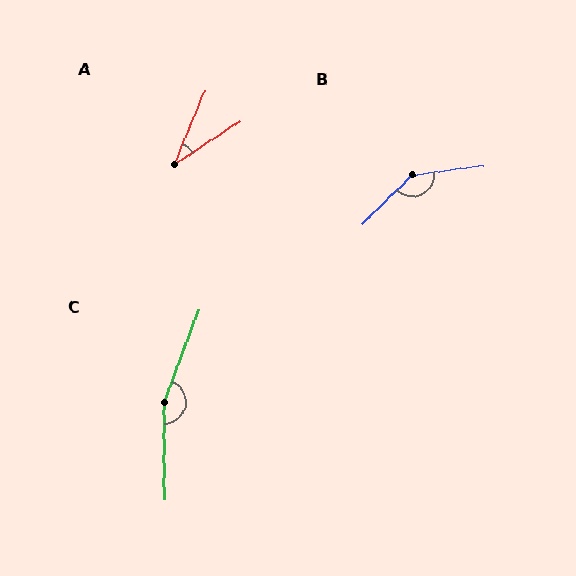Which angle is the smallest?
A, at approximately 34 degrees.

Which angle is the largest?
C, at approximately 160 degrees.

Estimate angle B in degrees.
Approximately 143 degrees.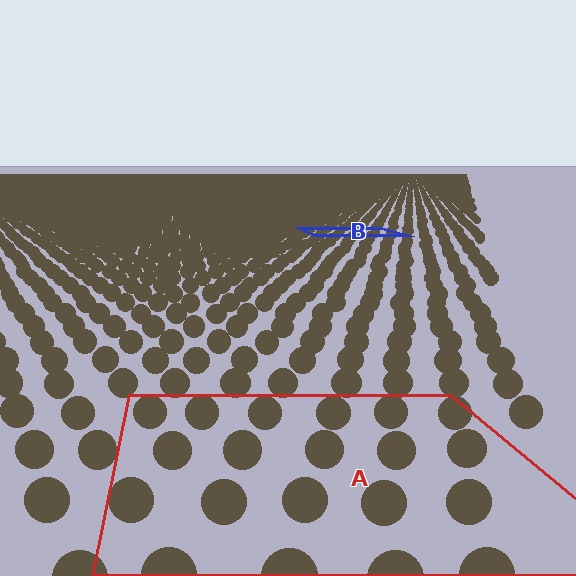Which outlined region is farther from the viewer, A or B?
Region B is farther from the viewer — the texture elements inside it appear smaller and more densely packed.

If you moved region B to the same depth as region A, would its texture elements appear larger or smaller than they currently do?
They would appear larger. At a closer depth, the same texture elements are projected at a bigger on-screen size.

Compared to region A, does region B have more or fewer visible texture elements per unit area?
Region B has more texture elements per unit area — they are packed more densely because it is farther away.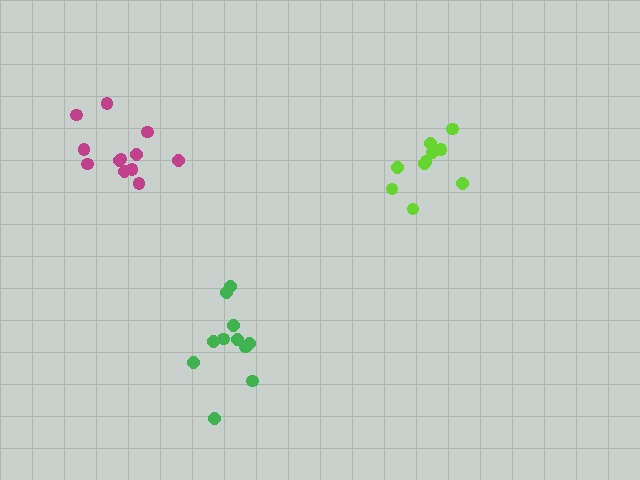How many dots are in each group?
Group 1: 11 dots, Group 2: 10 dots, Group 3: 12 dots (33 total).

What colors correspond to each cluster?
The clusters are colored: green, lime, magenta.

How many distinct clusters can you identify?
There are 3 distinct clusters.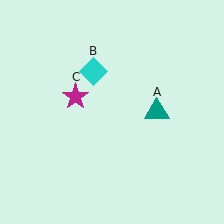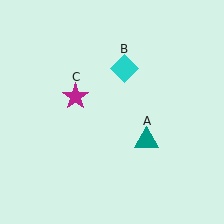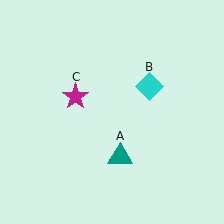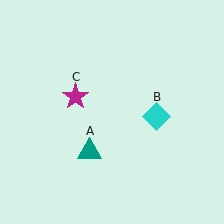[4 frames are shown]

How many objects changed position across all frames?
2 objects changed position: teal triangle (object A), cyan diamond (object B).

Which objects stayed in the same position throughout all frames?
Magenta star (object C) remained stationary.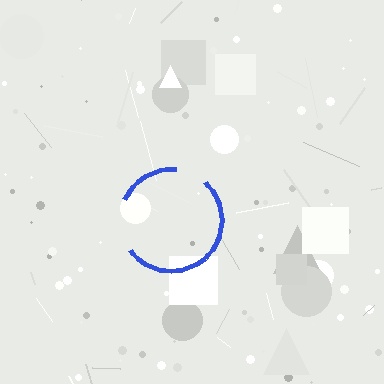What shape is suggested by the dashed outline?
The dashed outline suggests a circle.